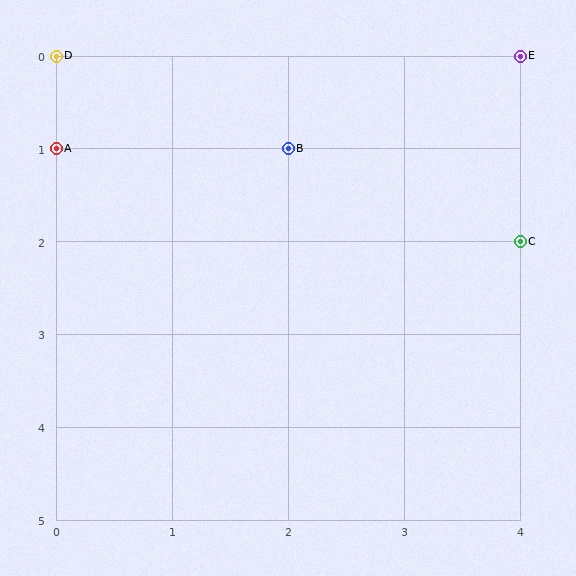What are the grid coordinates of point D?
Point D is at grid coordinates (0, 0).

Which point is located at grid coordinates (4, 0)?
Point E is at (4, 0).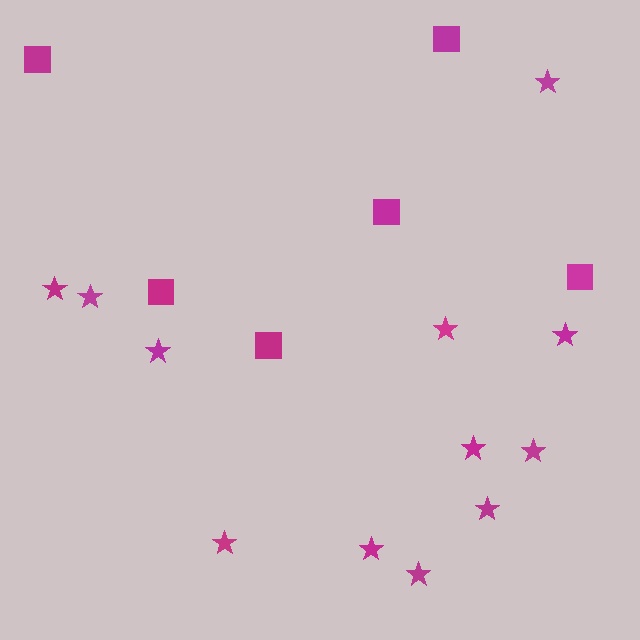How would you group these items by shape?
There are 2 groups: one group of stars (12) and one group of squares (6).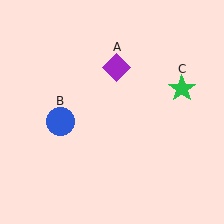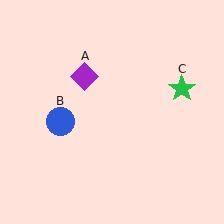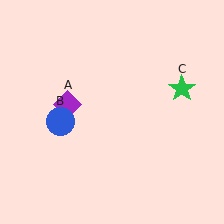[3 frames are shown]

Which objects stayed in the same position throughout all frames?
Blue circle (object B) and green star (object C) remained stationary.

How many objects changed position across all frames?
1 object changed position: purple diamond (object A).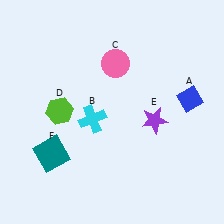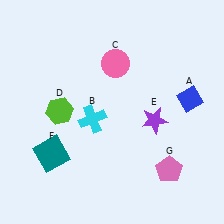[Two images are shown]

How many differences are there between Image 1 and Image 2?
There is 1 difference between the two images.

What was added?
A pink pentagon (G) was added in Image 2.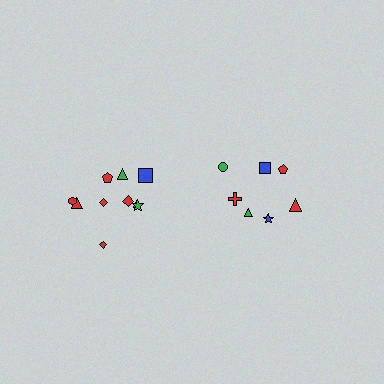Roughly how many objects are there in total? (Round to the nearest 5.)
Roughly 15 objects in total.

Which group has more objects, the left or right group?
The left group.